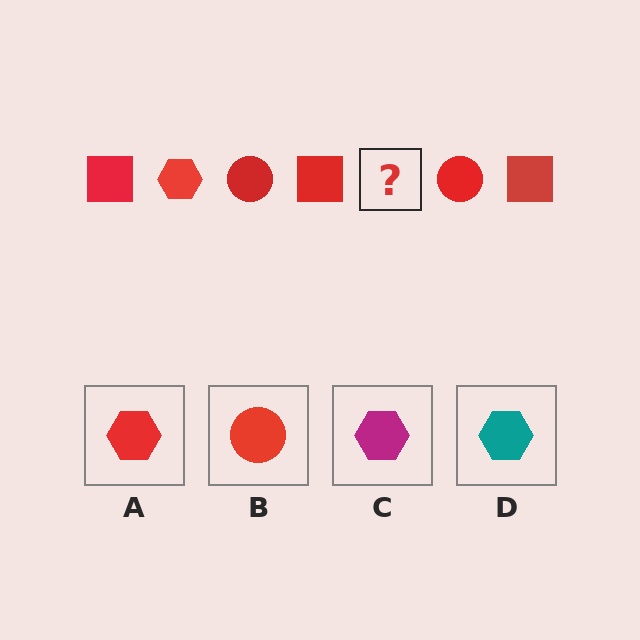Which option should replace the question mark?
Option A.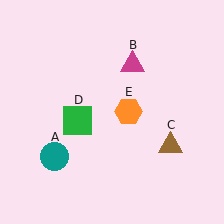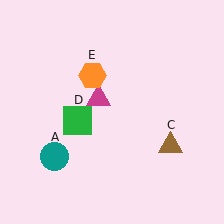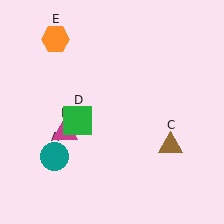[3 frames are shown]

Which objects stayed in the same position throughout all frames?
Teal circle (object A) and brown triangle (object C) and green square (object D) remained stationary.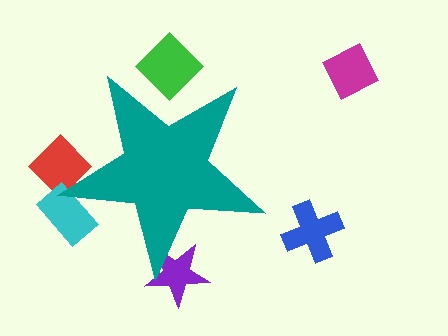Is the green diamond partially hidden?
Yes, the green diamond is partially hidden behind the teal star.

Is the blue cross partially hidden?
No, the blue cross is fully visible.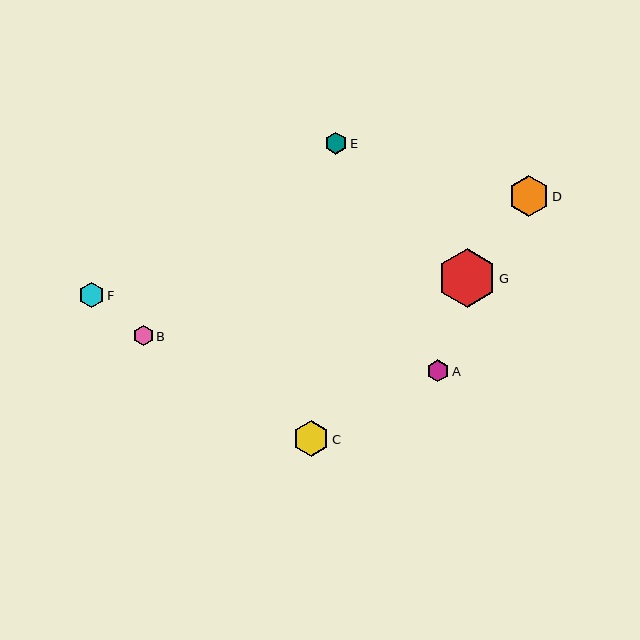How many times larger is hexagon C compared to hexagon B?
Hexagon C is approximately 1.7 times the size of hexagon B.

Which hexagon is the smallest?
Hexagon B is the smallest with a size of approximately 21 pixels.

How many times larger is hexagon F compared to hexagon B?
Hexagon F is approximately 1.2 times the size of hexagon B.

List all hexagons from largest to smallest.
From largest to smallest: G, D, C, F, E, A, B.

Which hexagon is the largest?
Hexagon G is the largest with a size of approximately 58 pixels.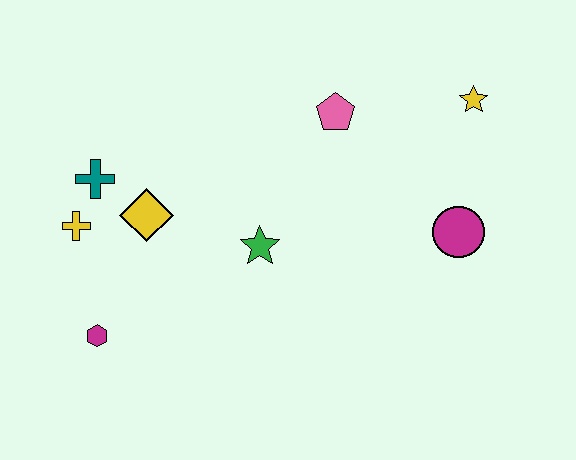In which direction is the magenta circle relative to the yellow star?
The magenta circle is below the yellow star.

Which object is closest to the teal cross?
The yellow cross is closest to the teal cross.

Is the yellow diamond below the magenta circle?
No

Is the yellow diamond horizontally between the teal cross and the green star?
Yes